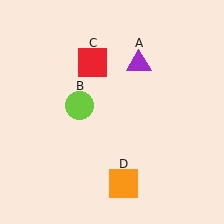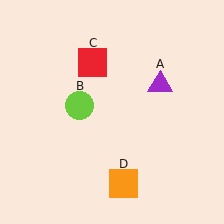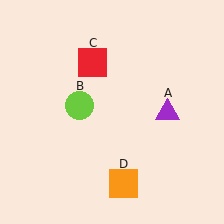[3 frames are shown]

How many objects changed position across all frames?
1 object changed position: purple triangle (object A).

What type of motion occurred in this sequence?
The purple triangle (object A) rotated clockwise around the center of the scene.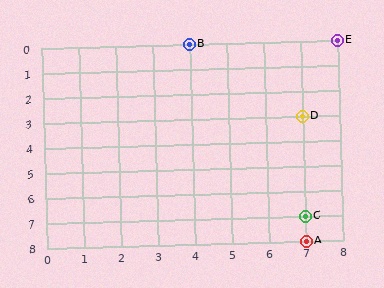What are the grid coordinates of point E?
Point E is at grid coordinates (8, 0).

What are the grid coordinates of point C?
Point C is at grid coordinates (7, 7).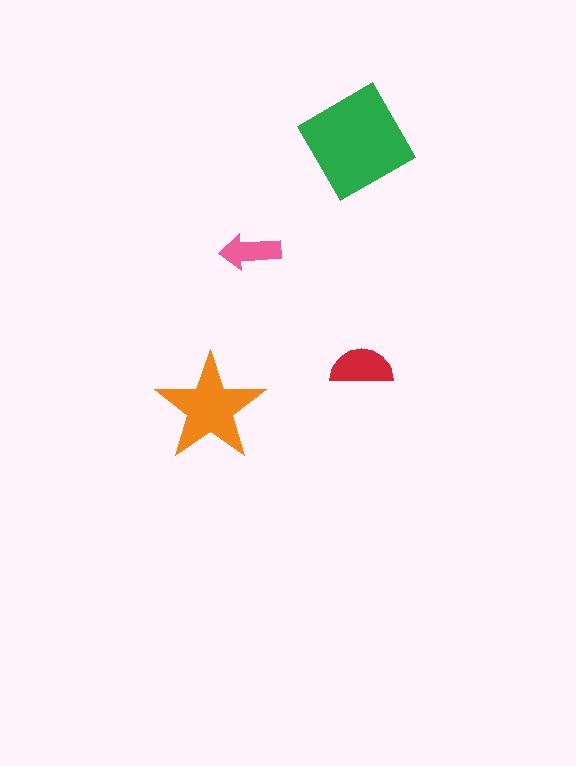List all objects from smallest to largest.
The pink arrow, the red semicircle, the orange star, the green diamond.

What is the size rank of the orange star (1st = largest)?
2nd.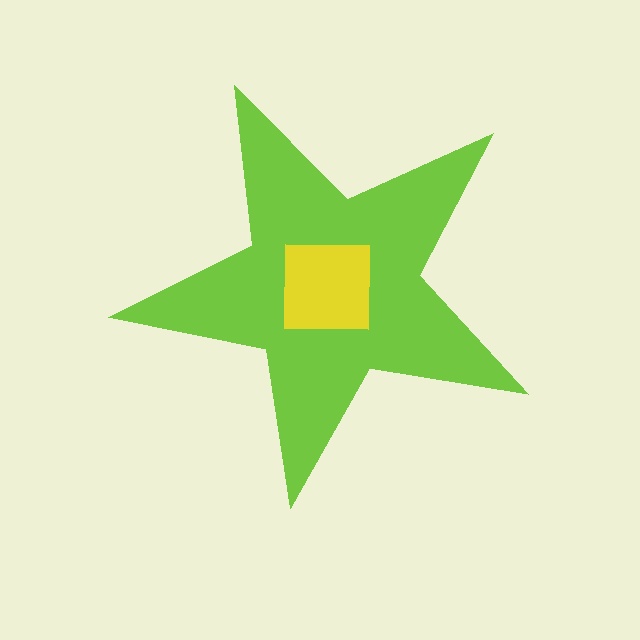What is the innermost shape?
The yellow square.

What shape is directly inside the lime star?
The yellow square.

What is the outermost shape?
The lime star.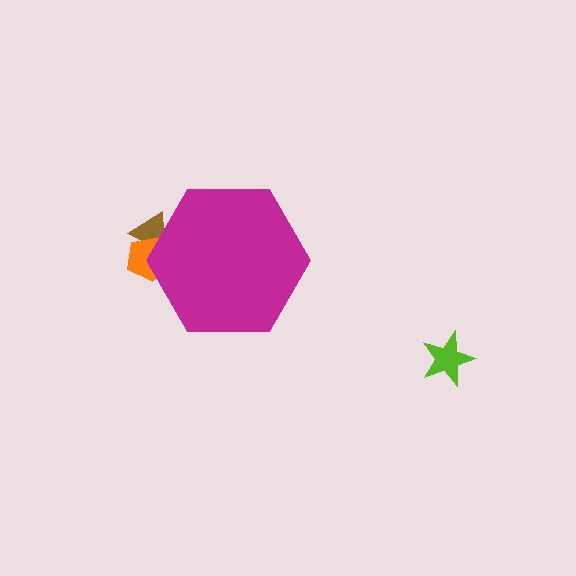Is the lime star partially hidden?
No, the lime star is fully visible.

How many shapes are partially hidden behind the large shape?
2 shapes are partially hidden.